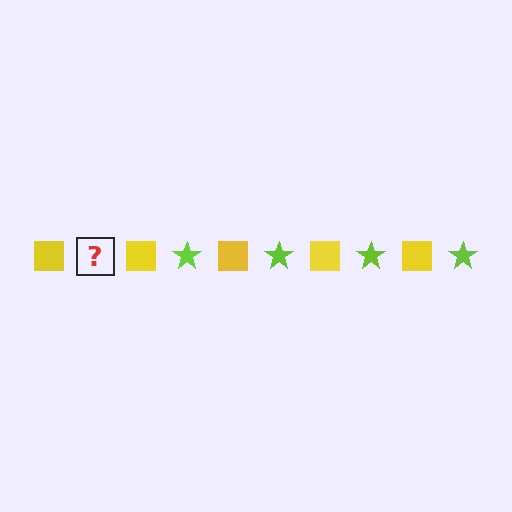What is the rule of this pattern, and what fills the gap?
The rule is that the pattern alternates between yellow square and lime star. The gap should be filled with a lime star.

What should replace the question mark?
The question mark should be replaced with a lime star.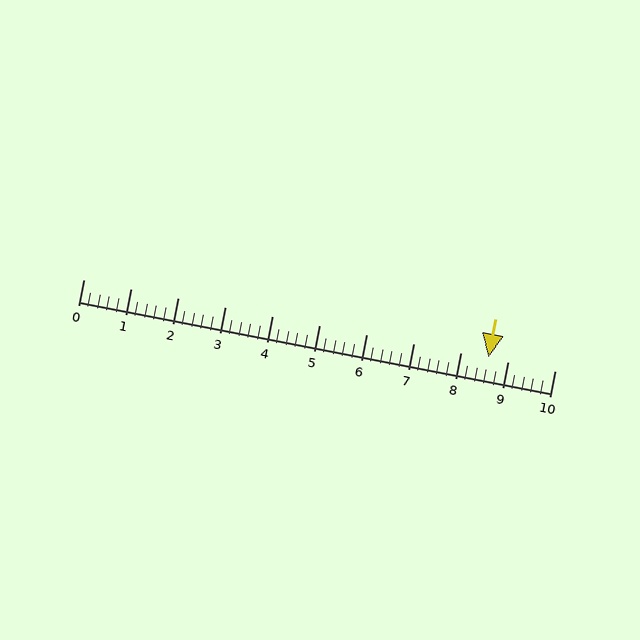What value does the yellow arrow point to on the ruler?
The yellow arrow points to approximately 8.6.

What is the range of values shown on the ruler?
The ruler shows values from 0 to 10.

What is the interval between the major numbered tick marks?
The major tick marks are spaced 1 units apart.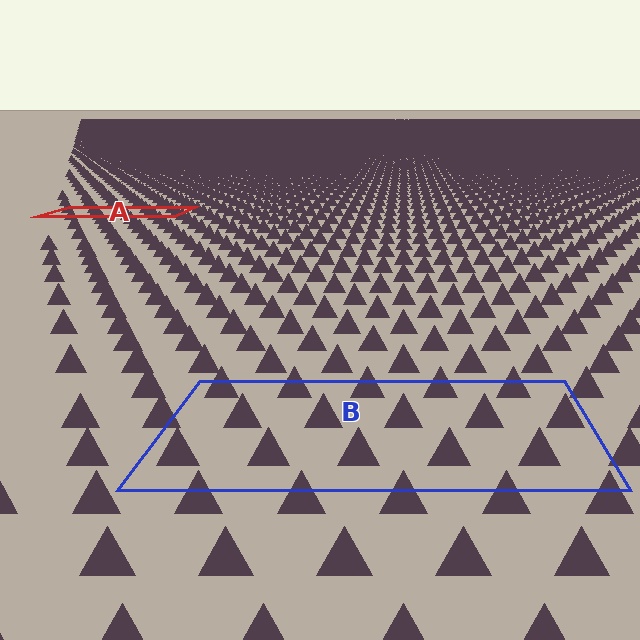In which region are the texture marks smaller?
The texture marks are smaller in region A, because it is farther away.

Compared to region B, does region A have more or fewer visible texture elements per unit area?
Region A has more texture elements per unit area — they are packed more densely because it is farther away.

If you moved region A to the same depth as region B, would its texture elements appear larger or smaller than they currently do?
They would appear larger. At a closer depth, the same texture elements are projected at a bigger on-screen size.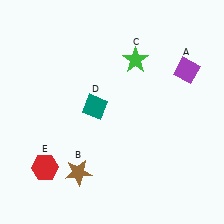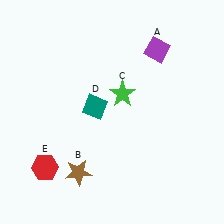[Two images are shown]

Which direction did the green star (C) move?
The green star (C) moved down.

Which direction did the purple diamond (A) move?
The purple diamond (A) moved left.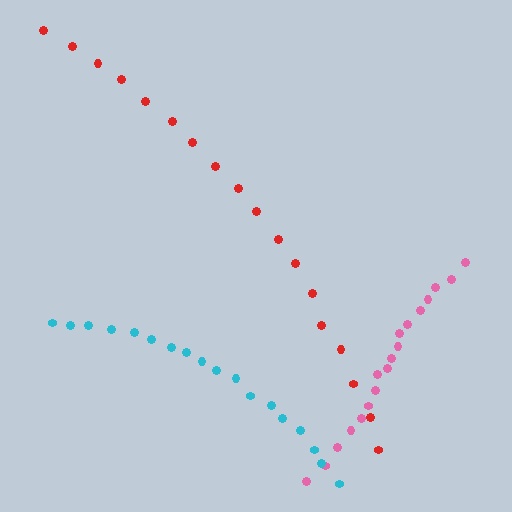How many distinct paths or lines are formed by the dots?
There are 3 distinct paths.